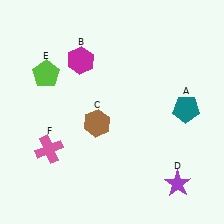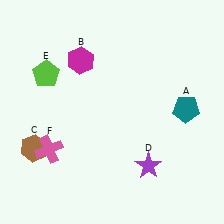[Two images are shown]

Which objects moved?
The objects that moved are: the brown hexagon (C), the purple star (D).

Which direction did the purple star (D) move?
The purple star (D) moved left.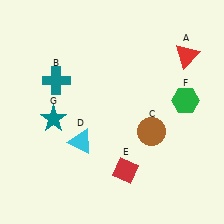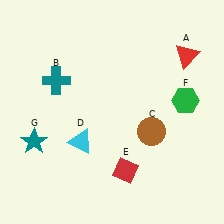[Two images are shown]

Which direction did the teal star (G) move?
The teal star (G) moved down.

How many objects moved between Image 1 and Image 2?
1 object moved between the two images.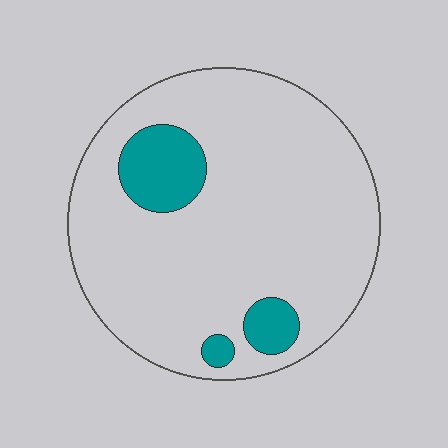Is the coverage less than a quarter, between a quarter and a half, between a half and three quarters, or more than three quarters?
Less than a quarter.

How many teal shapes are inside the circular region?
3.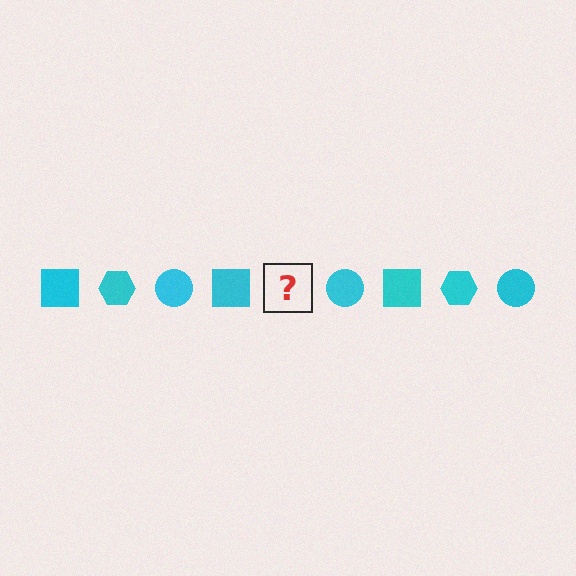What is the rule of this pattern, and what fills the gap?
The rule is that the pattern cycles through square, hexagon, circle shapes in cyan. The gap should be filled with a cyan hexagon.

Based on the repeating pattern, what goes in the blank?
The blank should be a cyan hexagon.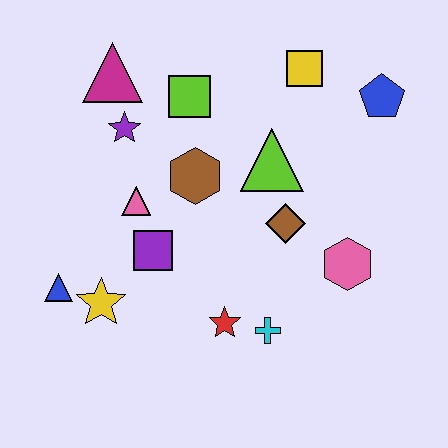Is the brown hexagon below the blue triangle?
No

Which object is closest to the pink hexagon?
The brown diamond is closest to the pink hexagon.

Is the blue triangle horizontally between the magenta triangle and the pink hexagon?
No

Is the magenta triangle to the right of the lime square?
No